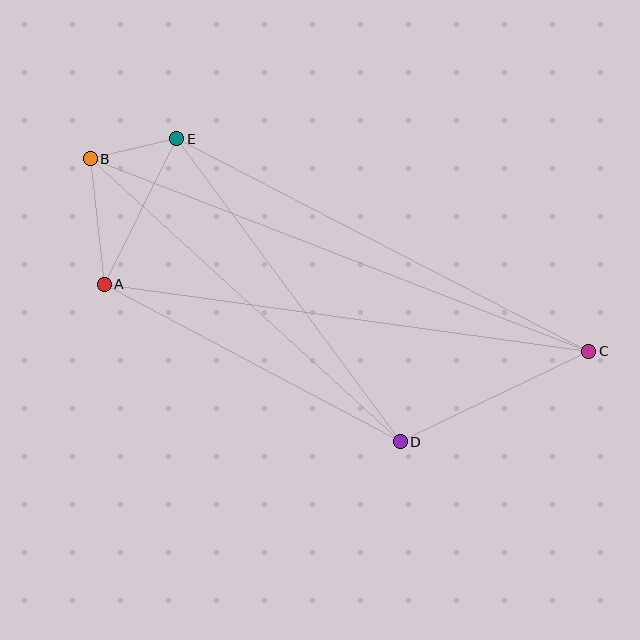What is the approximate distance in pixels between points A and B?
The distance between A and B is approximately 126 pixels.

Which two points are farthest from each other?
Points B and C are farthest from each other.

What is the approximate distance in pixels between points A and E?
The distance between A and E is approximately 163 pixels.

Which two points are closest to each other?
Points B and E are closest to each other.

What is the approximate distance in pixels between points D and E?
The distance between D and E is approximately 377 pixels.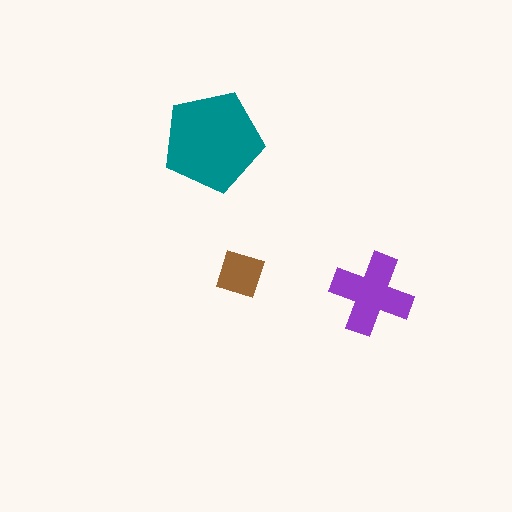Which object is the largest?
The teal pentagon.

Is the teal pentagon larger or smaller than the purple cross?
Larger.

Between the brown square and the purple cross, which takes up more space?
The purple cross.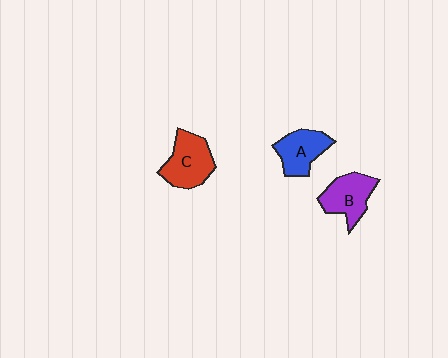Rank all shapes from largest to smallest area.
From largest to smallest: C (red), B (purple), A (blue).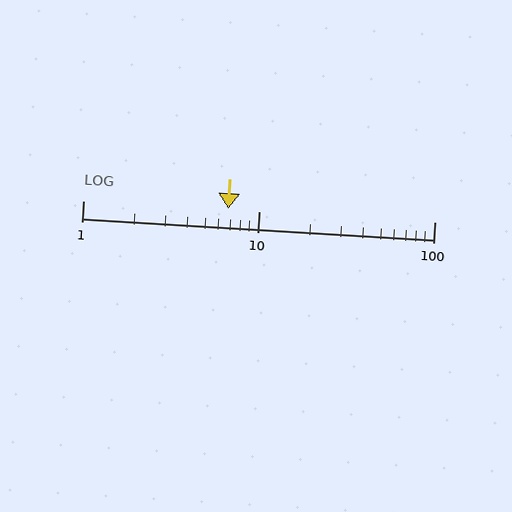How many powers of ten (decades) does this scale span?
The scale spans 2 decades, from 1 to 100.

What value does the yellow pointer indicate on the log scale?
The pointer indicates approximately 6.7.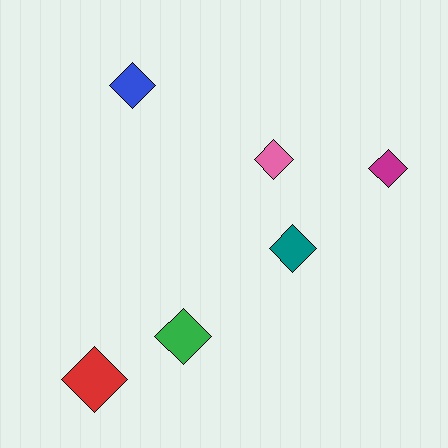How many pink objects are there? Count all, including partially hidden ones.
There is 1 pink object.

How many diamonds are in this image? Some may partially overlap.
There are 6 diamonds.